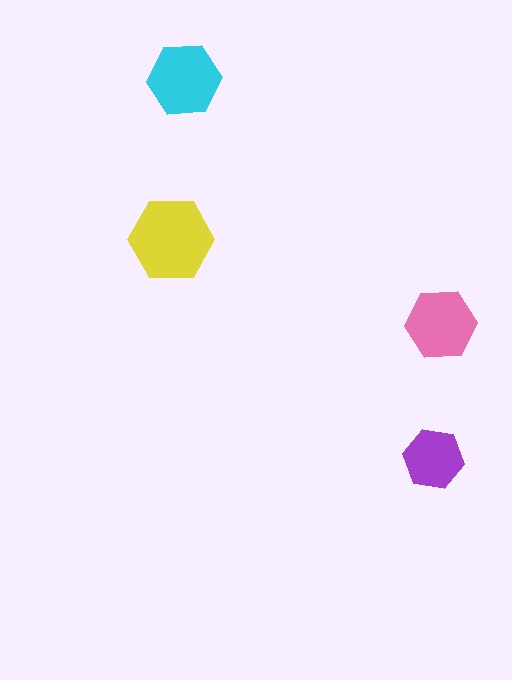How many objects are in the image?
There are 4 objects in the image.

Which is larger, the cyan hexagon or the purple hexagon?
The cyan one.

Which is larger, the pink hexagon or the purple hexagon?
The pink one.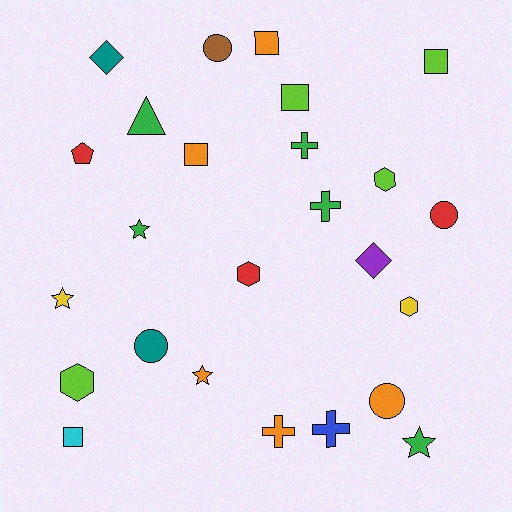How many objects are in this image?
There are 25 objects.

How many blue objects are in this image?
There is 1 blue object.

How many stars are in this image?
There are 4 stars.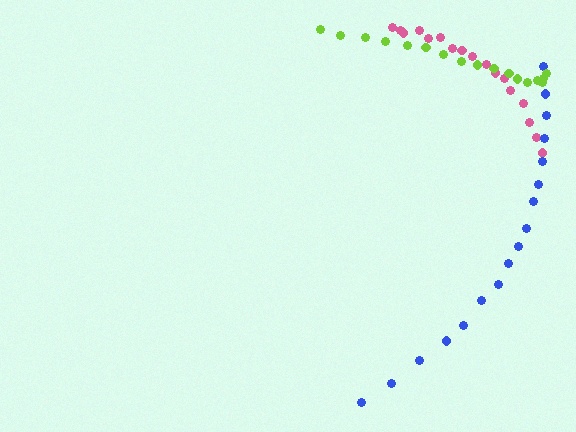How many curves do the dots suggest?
There are 3 distinct paths.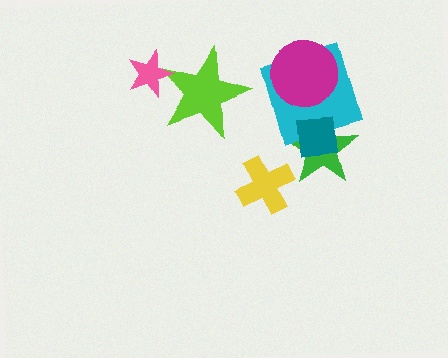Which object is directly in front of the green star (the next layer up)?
The cyan square is directly in front of the green star.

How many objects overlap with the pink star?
1 object overlaps with the pink star.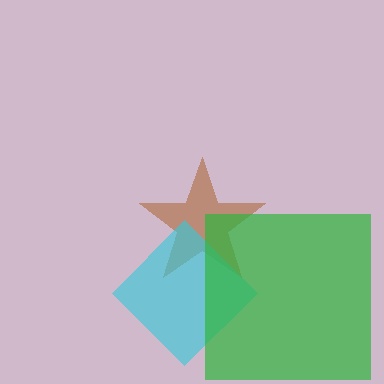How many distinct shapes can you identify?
There are 3 distinct shapes: a brown star, a cyan diamond, a green square.